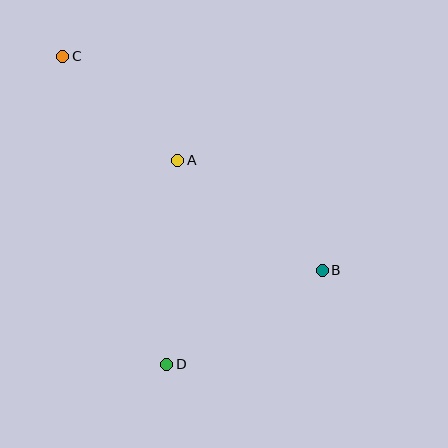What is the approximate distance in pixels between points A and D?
The distance between A and D is approximately 204 pixels.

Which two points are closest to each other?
Points A and C are closest to each other.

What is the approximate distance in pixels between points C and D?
The distance between C and D is approximately 325 pixels.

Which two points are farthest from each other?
Points B and C are farthest from each other.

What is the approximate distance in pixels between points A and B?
The distance between A and B is approximately 182 pixels.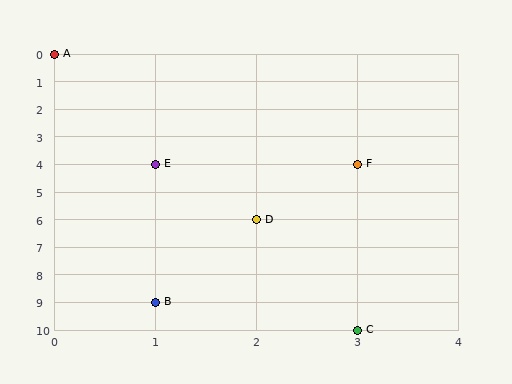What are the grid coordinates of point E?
Point E is at grid coordinates (1, 4).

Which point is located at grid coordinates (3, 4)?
Point F is at (3, 4).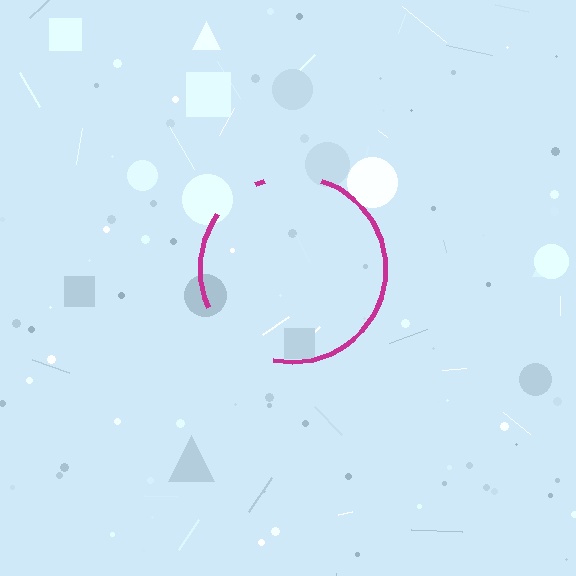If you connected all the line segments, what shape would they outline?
They would outline a circle.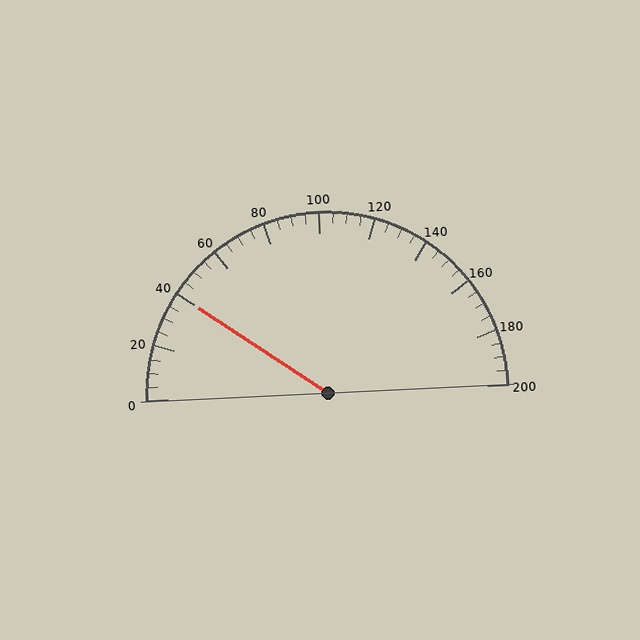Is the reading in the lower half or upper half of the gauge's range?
The reading is in the lower half of the range (0 to 200).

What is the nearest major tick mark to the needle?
The nearest major tick mark is 40.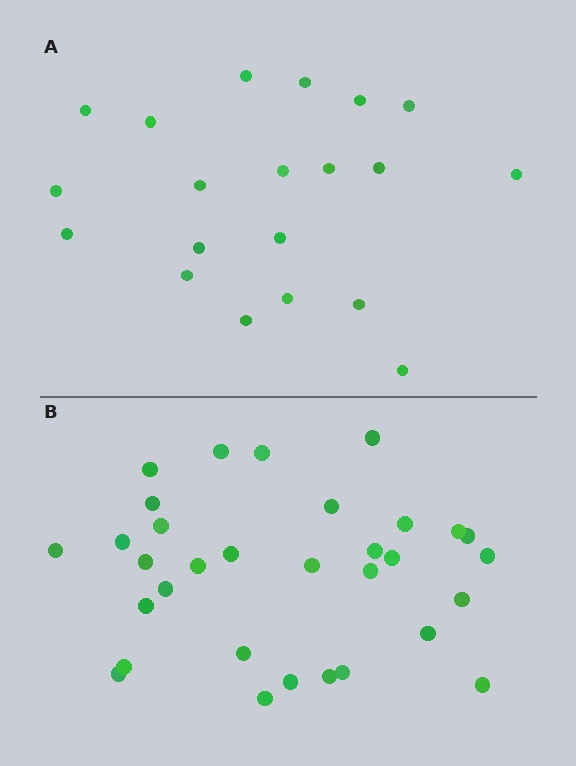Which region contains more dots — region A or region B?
Region B (the bottom region) has more dots.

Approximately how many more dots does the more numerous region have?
Region B has roughly 12 or so more dots than region A.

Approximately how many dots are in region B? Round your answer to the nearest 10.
About 30 dots. (The exact count is 32, which rounds to 30.)